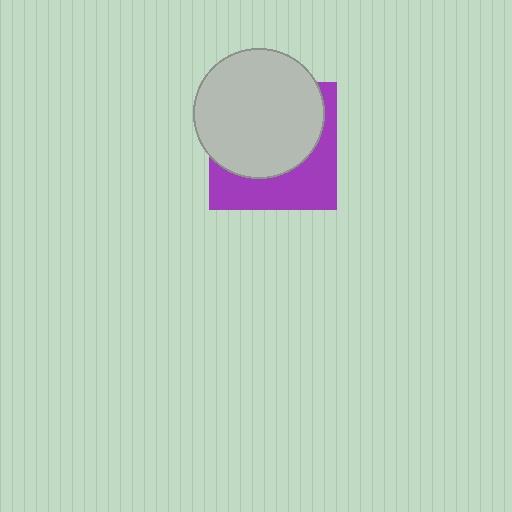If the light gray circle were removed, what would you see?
You would see the complete purple square.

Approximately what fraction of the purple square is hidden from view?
Roughly 61% of the purple square is hidden behind the light gray circle.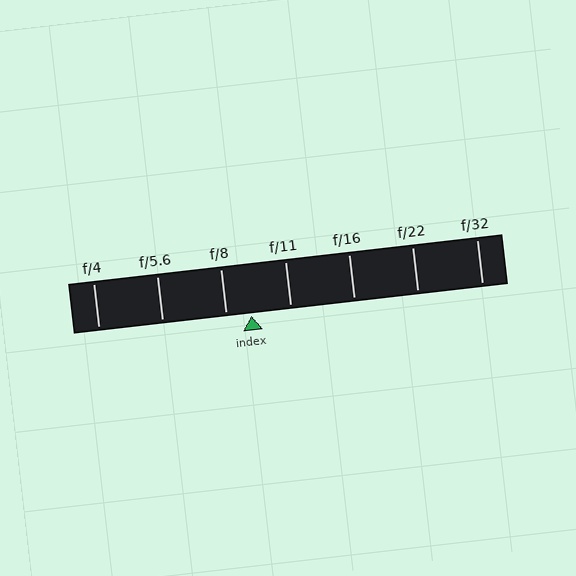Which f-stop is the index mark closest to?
The index mark is closest to f/8.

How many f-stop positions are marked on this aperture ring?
There are 7 f-stop positions marked.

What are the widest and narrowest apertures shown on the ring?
The widest aperture shown is f/4 and the narrowest is f/32.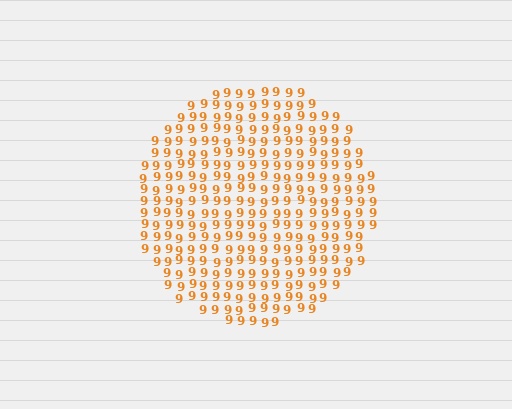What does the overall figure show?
The overall figure shows a circle.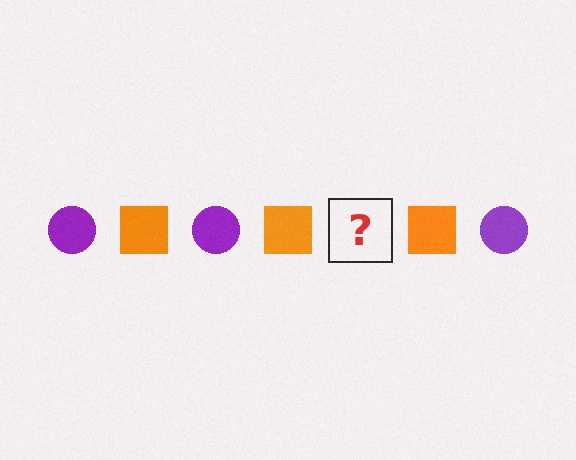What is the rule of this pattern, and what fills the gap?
The rule is that the pattern alternates between purple circle and orange square. The gap should be filled with a purple circle.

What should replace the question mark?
The question mark should be replaced with a purple circle.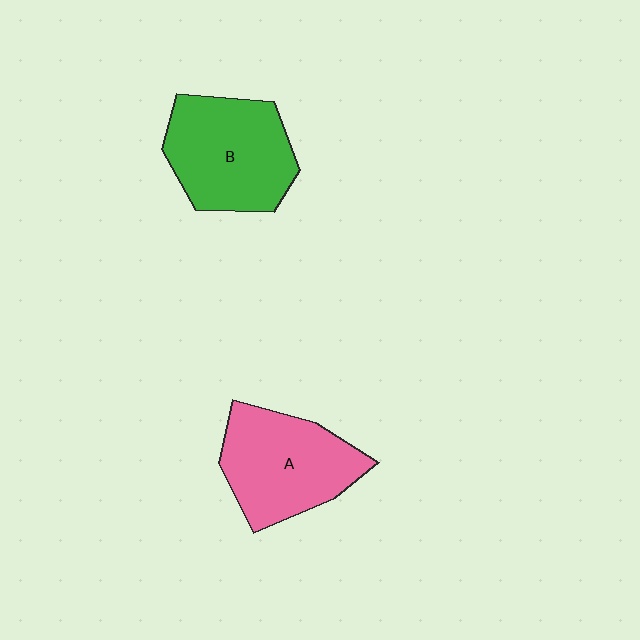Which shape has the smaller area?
Shape A (pink).